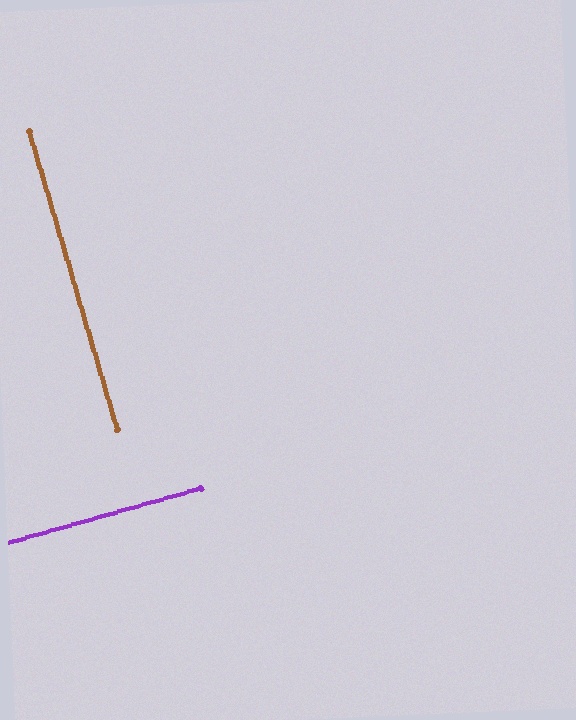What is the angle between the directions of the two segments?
Approximately 89 degrees.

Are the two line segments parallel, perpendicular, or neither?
Perpendicular — they meet at approximately 89°.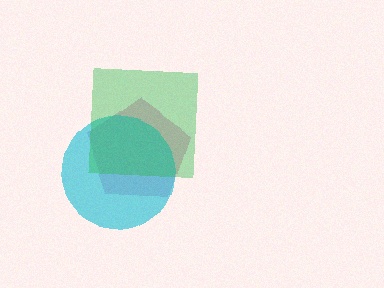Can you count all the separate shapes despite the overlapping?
Yes, there are 3 separate shapes.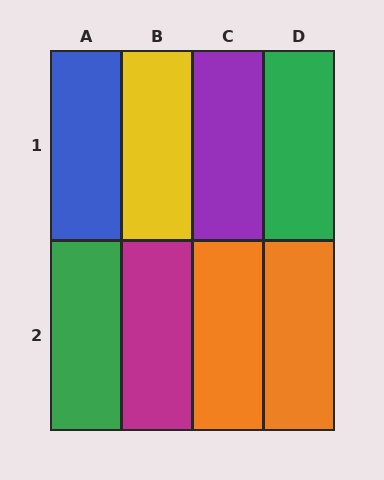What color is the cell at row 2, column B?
Magenta.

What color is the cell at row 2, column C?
Orange.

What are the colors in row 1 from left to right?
Blue, yellow, purple, green.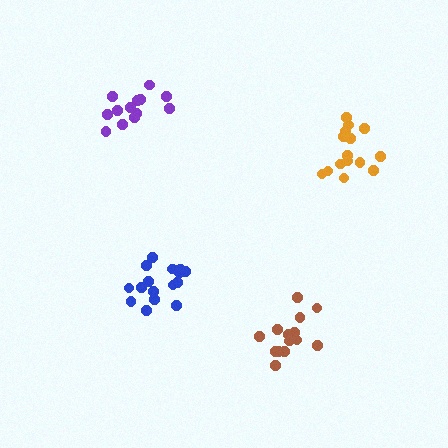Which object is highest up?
The purple cluster is topmost.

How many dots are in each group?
Group 1: 17 dots, Group 2: 15 dots, Group 3: 14 dots, Group 4: 13 dots (59 total).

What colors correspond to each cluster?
The clusters are colored: blue, orange, brown, purple.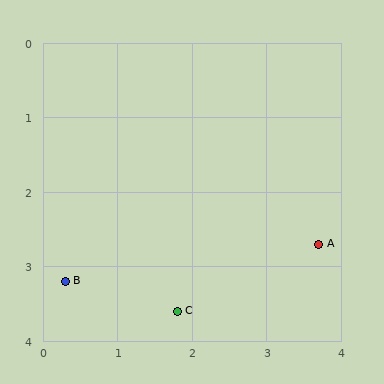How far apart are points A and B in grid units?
Points A and B are about 3.4 grid units apart.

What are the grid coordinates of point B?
Point B is at approximately (0.3, 3.2).